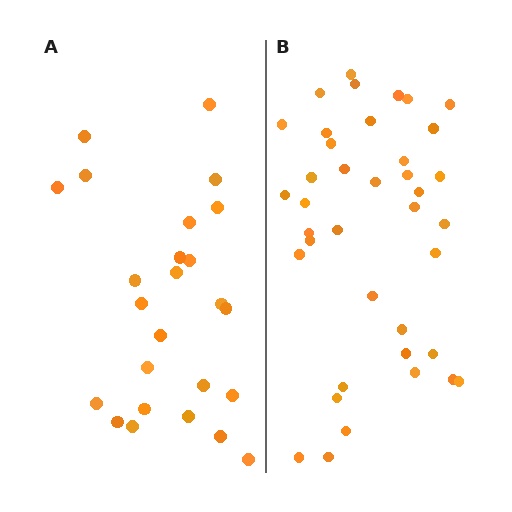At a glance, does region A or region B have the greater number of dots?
Region B (the right region) has more dots.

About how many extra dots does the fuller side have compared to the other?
Region B has approximately 15 more dots than region A.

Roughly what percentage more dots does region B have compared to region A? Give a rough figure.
About 55% more.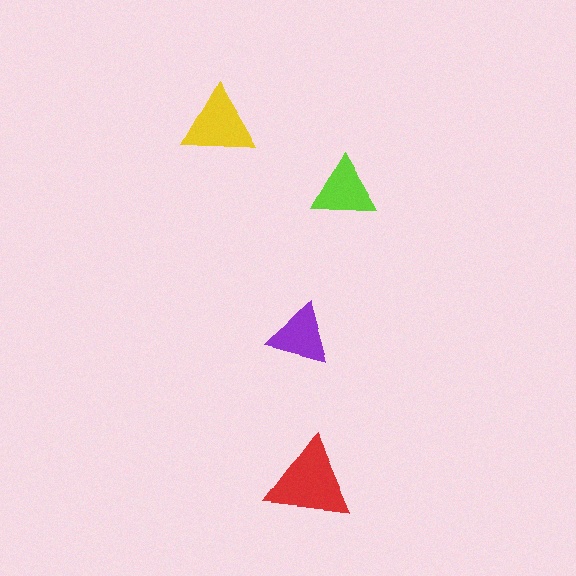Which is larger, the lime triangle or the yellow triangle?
The yellow one.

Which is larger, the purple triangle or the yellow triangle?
The yellow one.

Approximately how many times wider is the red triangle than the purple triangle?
About 1.5 times wider.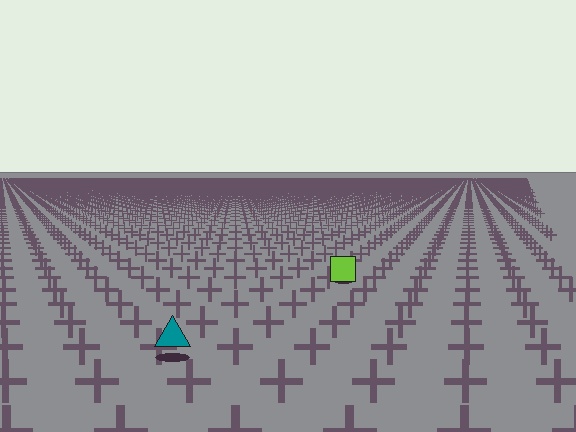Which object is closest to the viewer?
The teal triangle is closest. The texture marks near it are larger and more spread out.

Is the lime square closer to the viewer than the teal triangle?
No. The teal triangle is closer — you can tell from the texture gradient: the ground texture is coarser near it.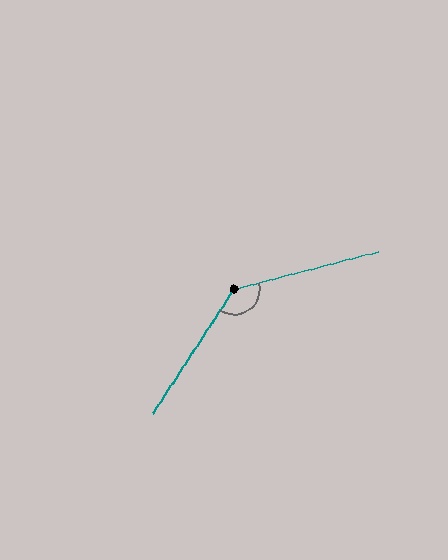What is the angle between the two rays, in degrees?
Approximately 138 degrees.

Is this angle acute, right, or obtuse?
It is obtuse.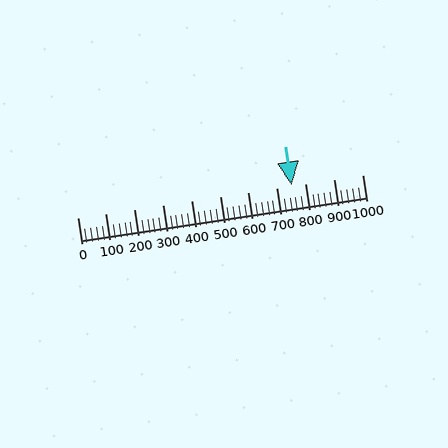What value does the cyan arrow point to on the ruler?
The cyan arrow points to approximately 750.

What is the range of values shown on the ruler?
The ruler shows values from 0 to 1000.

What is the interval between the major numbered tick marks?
The major tick marks are spaced 100 units apart.